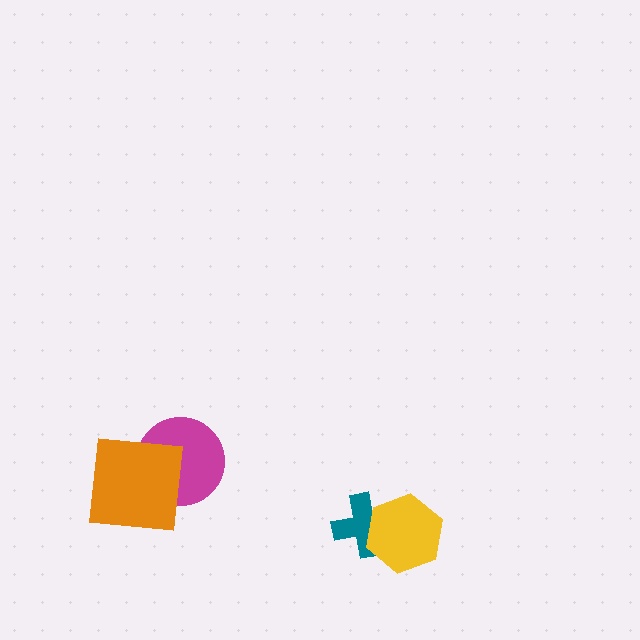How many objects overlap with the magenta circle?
1 object overlaps with the magenta circle.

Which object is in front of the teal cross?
The yellow hexagon is in front of the teal cross.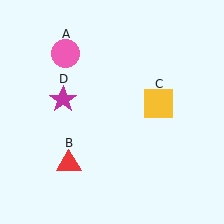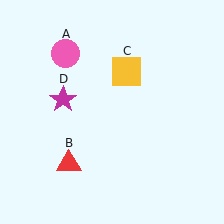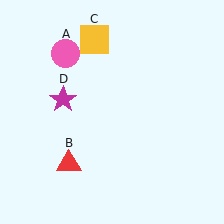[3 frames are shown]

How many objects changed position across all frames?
1 object changed position: yellow square (object C).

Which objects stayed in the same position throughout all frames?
Pink circle (object A) and red triangle (object B) and magenta star (object D) remained stationary.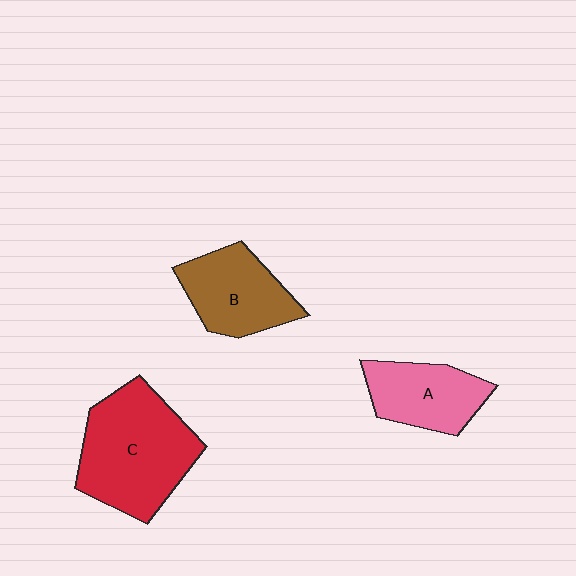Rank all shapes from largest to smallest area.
From largest to smallest: C (red), B (brown), A (pink).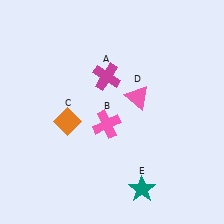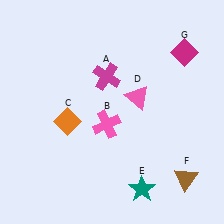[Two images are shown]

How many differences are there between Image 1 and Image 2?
There are 2 differences between the two images.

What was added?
A brown triangle (F), a magenta diamond (G) were added in Image 2.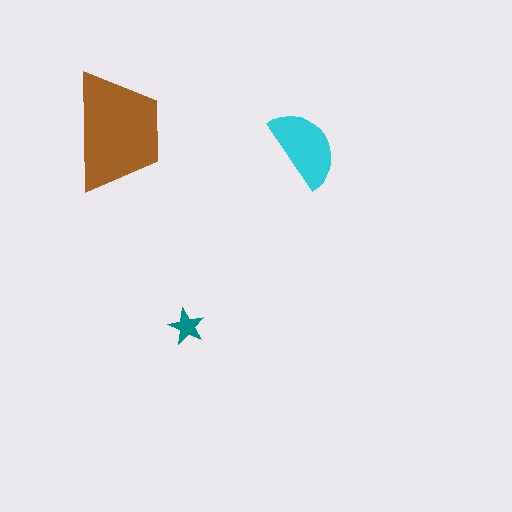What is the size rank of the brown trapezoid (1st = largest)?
1st.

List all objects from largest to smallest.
The brown trapezoid, the cyan semicircle, the teal star.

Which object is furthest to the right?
The cyan semicircle is rightmost.